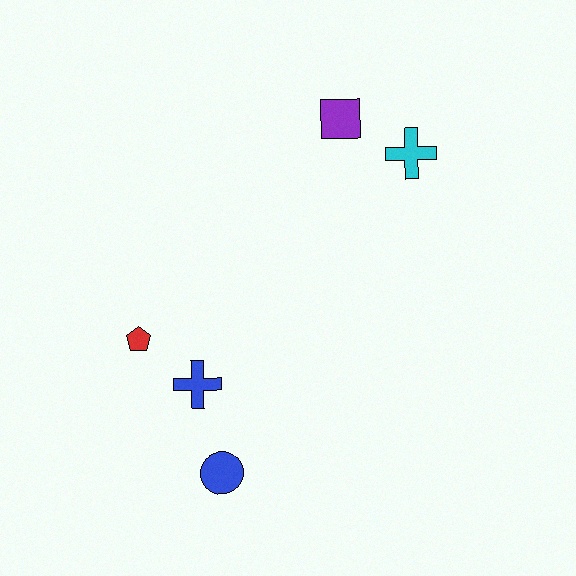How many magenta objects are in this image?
There are no magenta objects.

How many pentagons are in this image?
There is 1 pentagon.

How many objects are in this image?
There are 5 objects.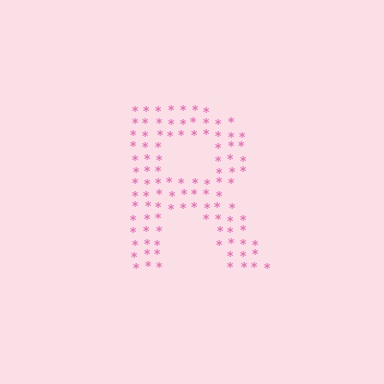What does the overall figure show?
The overall figure shows the letter R.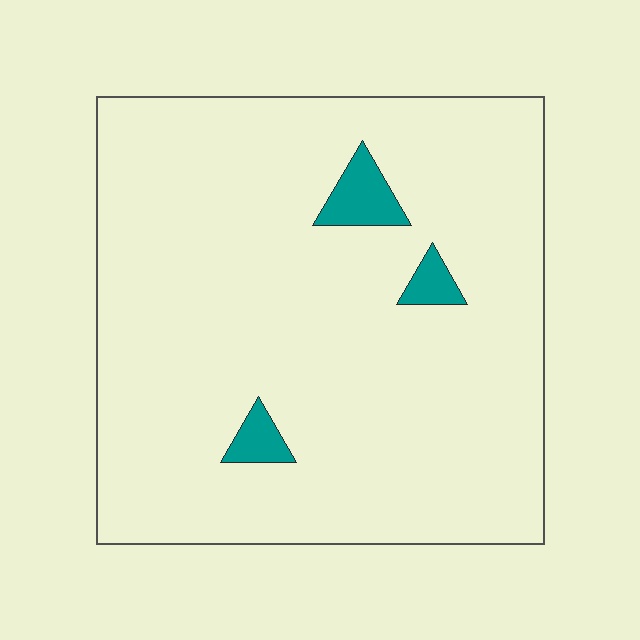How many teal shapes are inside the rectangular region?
3.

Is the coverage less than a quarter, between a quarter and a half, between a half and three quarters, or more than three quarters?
Less than a quarter.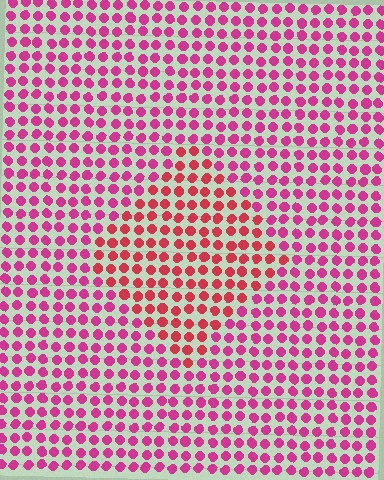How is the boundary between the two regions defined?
The boundary is defined purely by a slight shift in hue (about 28 degrees). Spacing, size, and orientation are identical on both sides.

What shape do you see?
I see a diamond.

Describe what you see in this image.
The image is filled with small magenta elements in a uniform arrangement. A diamond-shaped region is visible where the elements are tinted to a slightly different hue, forming a subtle color boundary.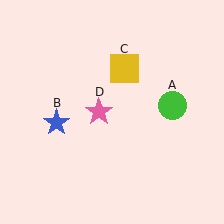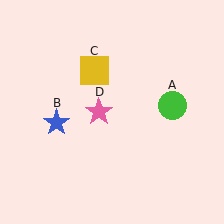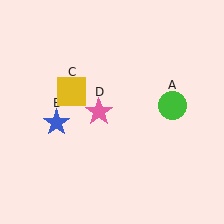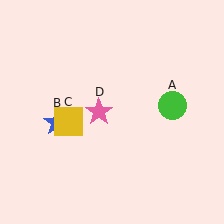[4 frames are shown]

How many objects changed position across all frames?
1 object changed position: yellow square (object C).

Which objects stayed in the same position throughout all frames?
Green circle (object A) and blue star (object B) and pink star (object D) remained stationary.